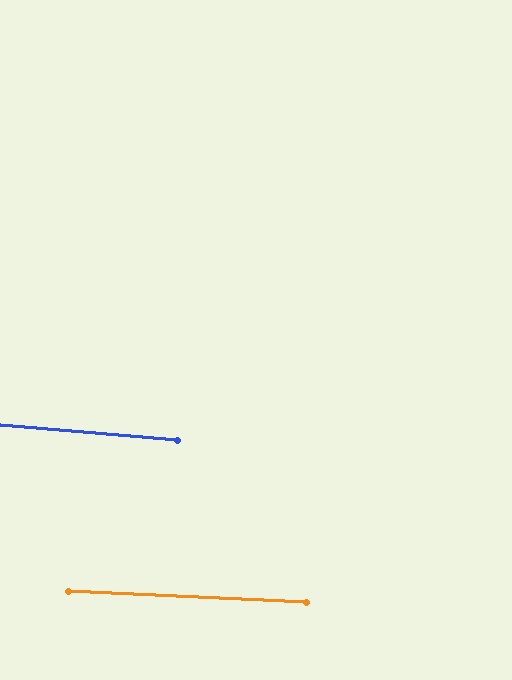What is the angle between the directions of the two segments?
Approximately 2 degrees.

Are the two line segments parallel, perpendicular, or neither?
Parallel — their directions differ by only 1.9°.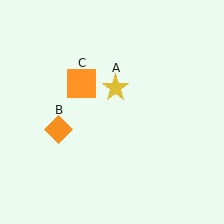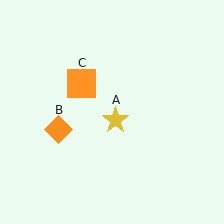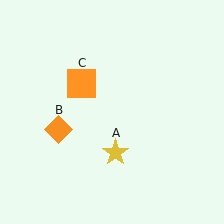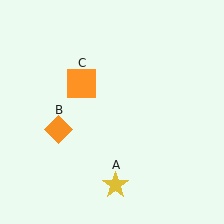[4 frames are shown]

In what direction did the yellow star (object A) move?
The yellow star (object A) moved down.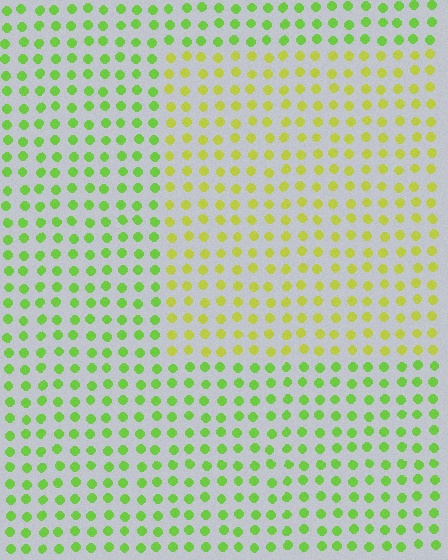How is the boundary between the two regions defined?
The boundary is defined purely by a slight shift in hue (about 34 degrees). Spacing, size, and orientation are identical on both sides.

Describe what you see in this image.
The image is filled with small lime elements in a uniform arrangement. A rectangle-shaped region is visible where the elements are tinted to a slightly different hue, forming a subtle color boundary.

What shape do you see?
I see a rectangle.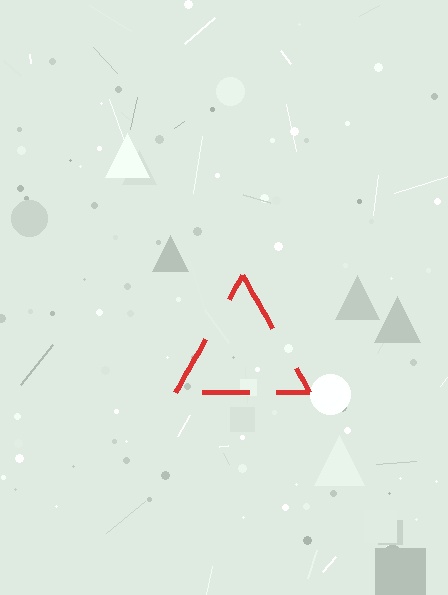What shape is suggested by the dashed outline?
The dashed outline suggests a triangle.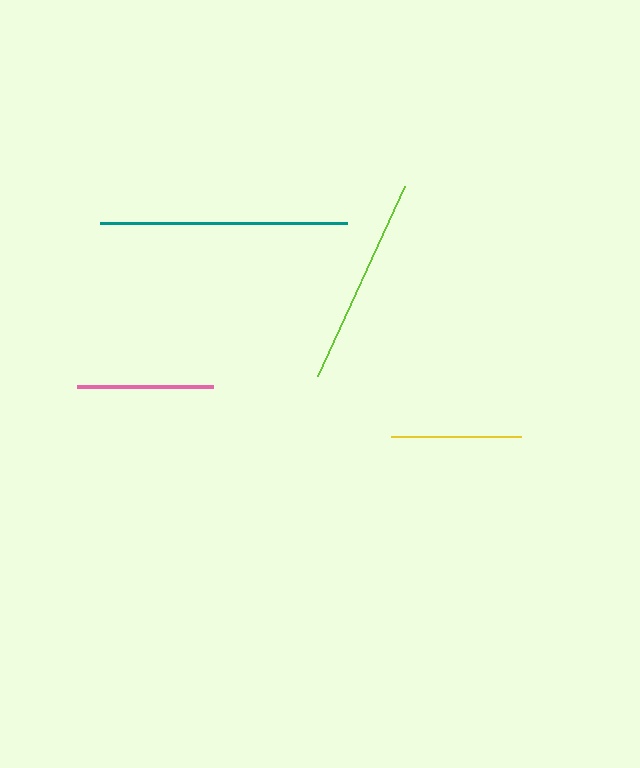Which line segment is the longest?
The teal line is the longest at approximately 247 pixels.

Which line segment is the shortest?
The yellow line is the shortest at approximately 130 pixels.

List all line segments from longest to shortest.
From longest to shortest: teal, lime, pink, yellow.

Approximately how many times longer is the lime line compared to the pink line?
The lime line is approximately 1.5 times the length of the pink line.